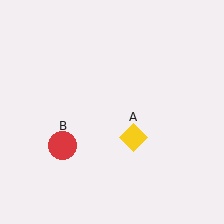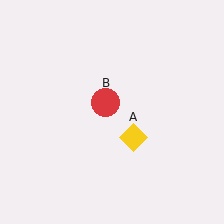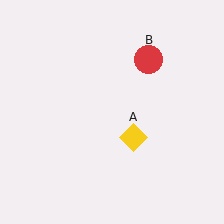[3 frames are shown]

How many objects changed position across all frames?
1 object changed position: red circle (object B).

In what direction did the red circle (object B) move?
The red circle (object B) moved up and to the right.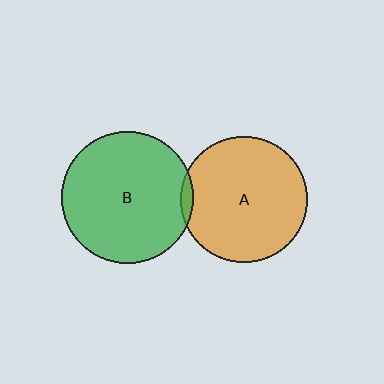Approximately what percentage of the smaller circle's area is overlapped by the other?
Approximately 5%.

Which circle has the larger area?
Circle B (green).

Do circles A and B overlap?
Yes.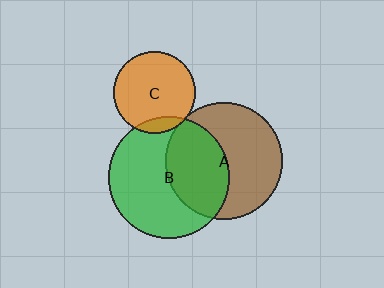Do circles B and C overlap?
Yes.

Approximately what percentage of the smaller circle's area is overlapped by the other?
Approximately 10%.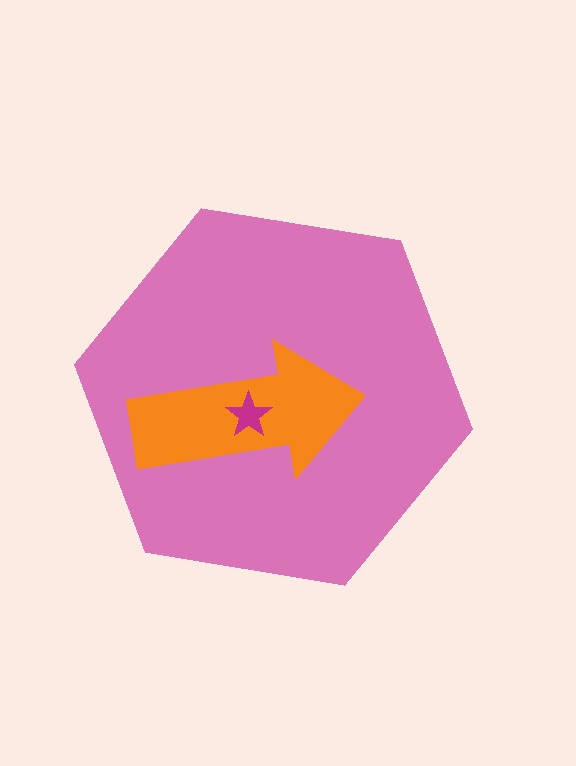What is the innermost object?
The magenta star.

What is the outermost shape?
The pink hexagon.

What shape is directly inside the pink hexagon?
The orange arrow.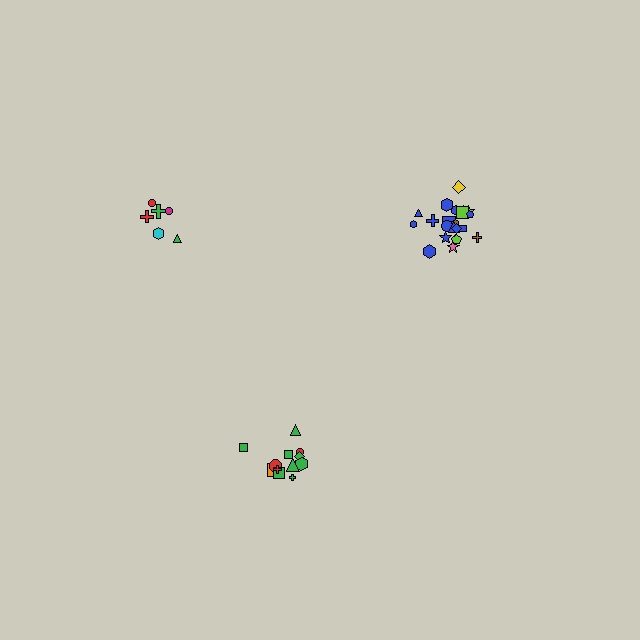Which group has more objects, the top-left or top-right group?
The top-right group.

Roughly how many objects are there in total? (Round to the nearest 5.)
Roughly 40 objects in total.